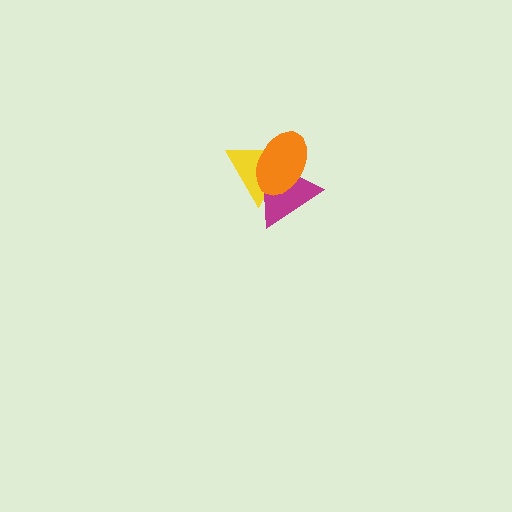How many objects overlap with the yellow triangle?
2 objects overlap with the yellow triangle.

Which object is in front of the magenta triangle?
The orange ellipse is in front of the magenta triangle.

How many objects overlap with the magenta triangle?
2 objects overlap with the magenta triangle.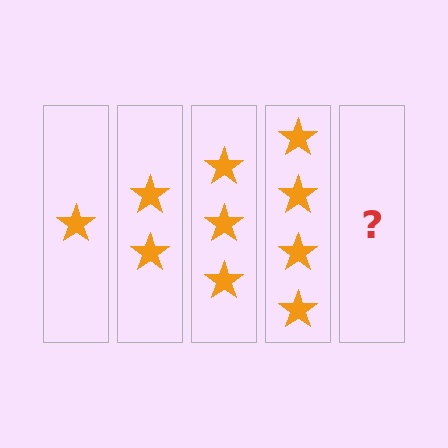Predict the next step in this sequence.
The next step is 5 stars.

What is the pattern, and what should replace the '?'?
The pattern is that each step adds one more star. The '?' should be 5 stars.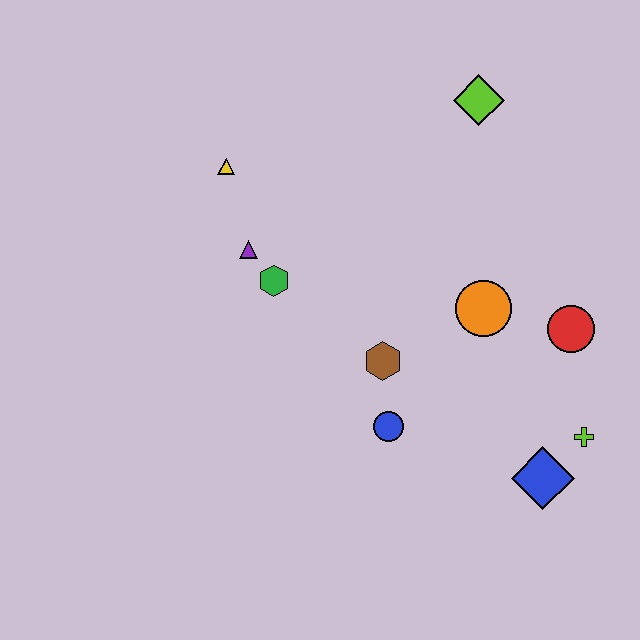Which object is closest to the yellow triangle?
The purple triangle is closest to the yellow triangle.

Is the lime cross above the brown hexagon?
No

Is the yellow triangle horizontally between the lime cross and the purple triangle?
No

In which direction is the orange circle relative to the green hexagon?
The orange circle is to the right of the green hexagon.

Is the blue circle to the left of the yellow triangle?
No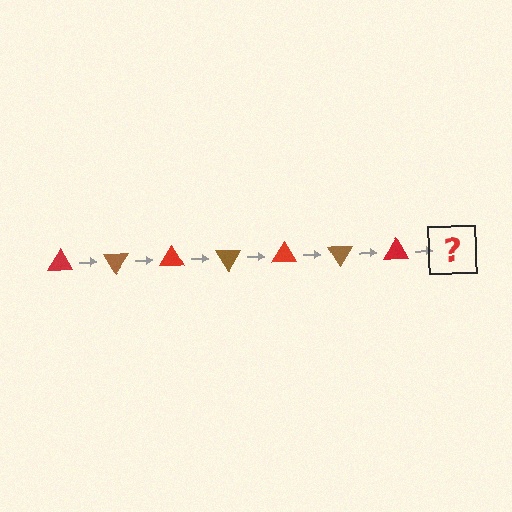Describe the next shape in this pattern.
It should be a brown triangle, rotated 420 degrees from the start.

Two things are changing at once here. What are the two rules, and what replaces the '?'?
The two rules are that it rotates 60 degrees each step and the color cycles through red and brown. The '?' should be a brown triangle, rotated 420 degrees from the start.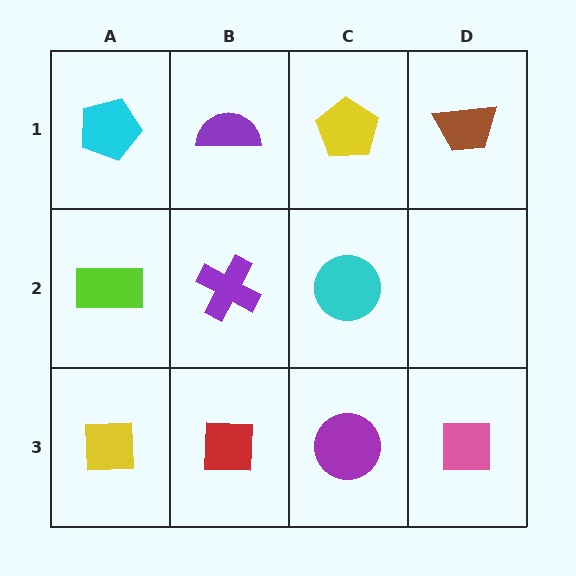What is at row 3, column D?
A pink square.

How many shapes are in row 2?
3 shapes.